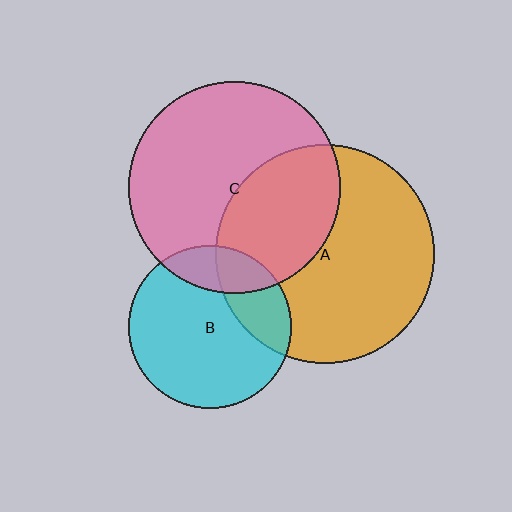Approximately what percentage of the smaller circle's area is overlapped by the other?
Approximately 20%.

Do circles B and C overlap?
Yes.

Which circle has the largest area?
Circle A (orange).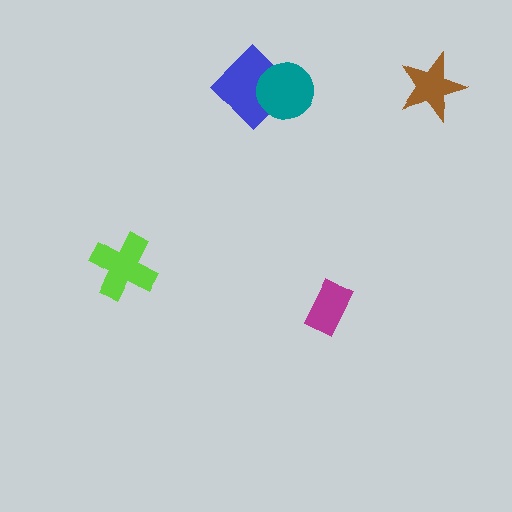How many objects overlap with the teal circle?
1 object overlaps with the teal circle.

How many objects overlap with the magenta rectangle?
0 objects overlap with the magenta rectangle.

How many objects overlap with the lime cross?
0 objects overlap with the lime cross.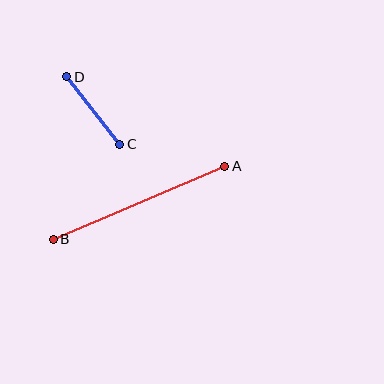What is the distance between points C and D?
The distance is approximately 86 pixels.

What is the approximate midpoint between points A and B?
The midpoint is at approximately (139, 203) pixels.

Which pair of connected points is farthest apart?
Points A and B are farthest apart.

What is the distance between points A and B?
The distance is approximately 186 pixels.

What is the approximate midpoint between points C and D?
The midpoint is at approximately (93, 110) pixels.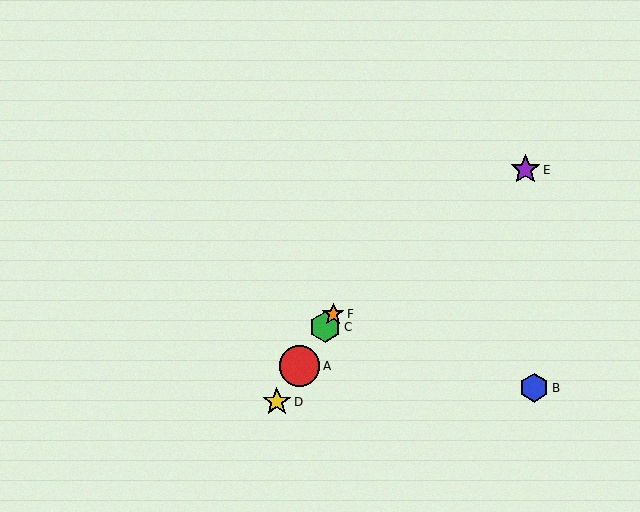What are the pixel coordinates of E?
Object E is at (525, 170).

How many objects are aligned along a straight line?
4 objects (A, C, D, F) are aligned along a straight line.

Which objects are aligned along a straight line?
Objects A, C, D, F are aligned along a straight line.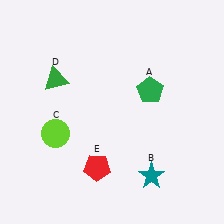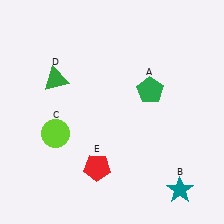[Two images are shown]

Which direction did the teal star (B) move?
The teal star (B) moved right.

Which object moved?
The teal star (B) moved right.